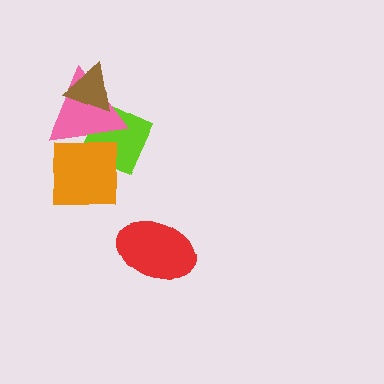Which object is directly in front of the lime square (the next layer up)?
The orange square is directly in front of the lime square.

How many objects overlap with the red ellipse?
0 objects overlap with the red ellipse.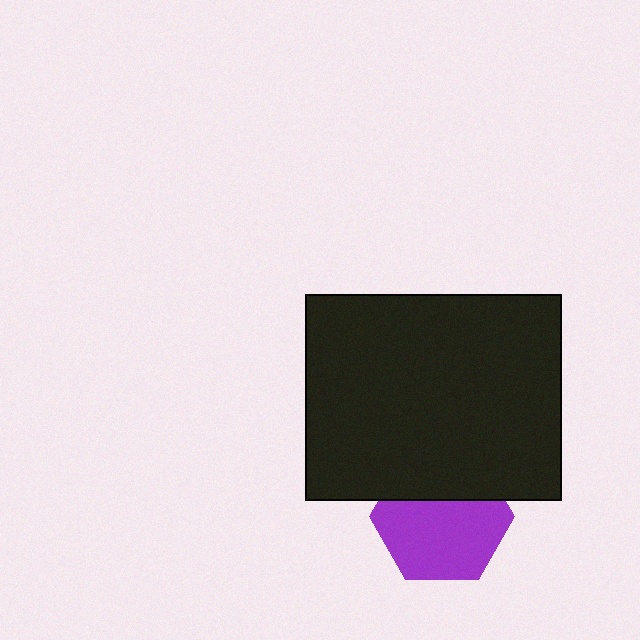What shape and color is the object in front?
The object in front is a black rectangle.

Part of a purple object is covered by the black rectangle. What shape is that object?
It is a hexagon.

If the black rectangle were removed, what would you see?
You would see the complete purple hexagon.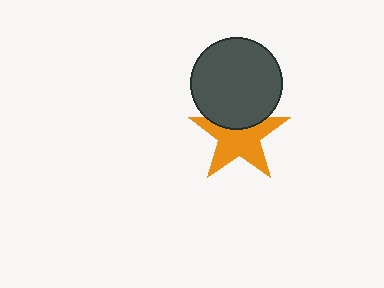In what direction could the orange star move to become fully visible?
The orange star could move down. That would shift it out from behind the dark gray circle entirely.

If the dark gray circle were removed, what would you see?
You would see the complete orange star.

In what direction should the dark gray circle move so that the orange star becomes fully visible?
The dark gray circle should move up. That is the shortest direction to clear the overlap and leave the orange star fully visible.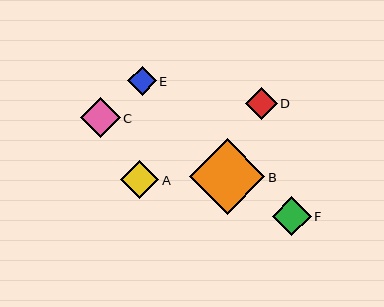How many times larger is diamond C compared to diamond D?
Diamond C is approximately 1.3 times the size of diamond D.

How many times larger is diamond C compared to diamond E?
Diamond C is approximately 1.4 times the size of diamond E.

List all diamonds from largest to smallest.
From largest to smallest: B, C, F, A, D, E.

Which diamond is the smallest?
Diamond E is the smallest with a size of approximately 29 pixels.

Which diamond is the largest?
Diamond B is the largest with a size of approximately 75 pixels.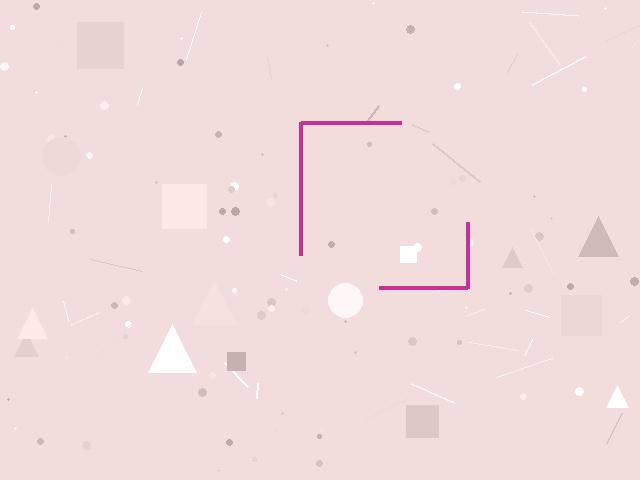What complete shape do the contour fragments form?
The contour fragments form a square.